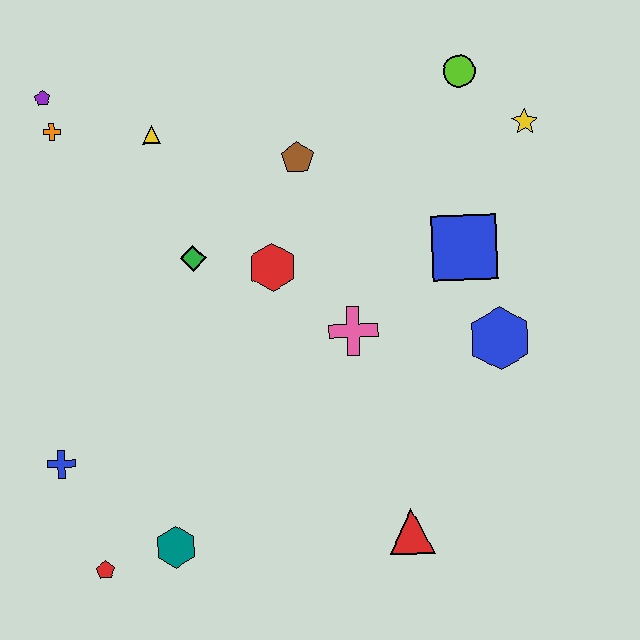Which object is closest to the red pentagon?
The teal hexagon is closest to the red pentagon.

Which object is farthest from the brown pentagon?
The red pentagon is farthest from the brown pentagon.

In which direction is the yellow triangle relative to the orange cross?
The yellow triangle is to the right of the orange cross.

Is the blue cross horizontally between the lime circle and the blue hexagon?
No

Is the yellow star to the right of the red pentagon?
Yes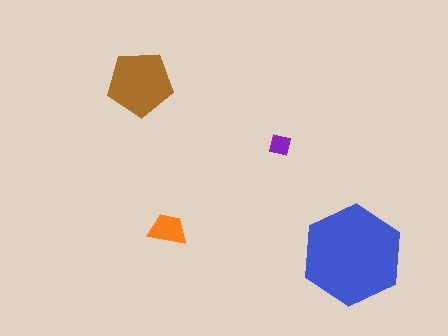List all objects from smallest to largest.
The purple square, the orange trapezoid, the brown pentagon, the blue hexagon.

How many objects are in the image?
There are 4 objects in the image.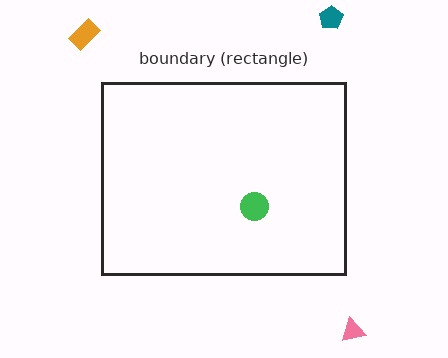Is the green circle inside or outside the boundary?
Inside.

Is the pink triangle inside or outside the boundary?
Outside.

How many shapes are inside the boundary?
1 inside, 3 outside.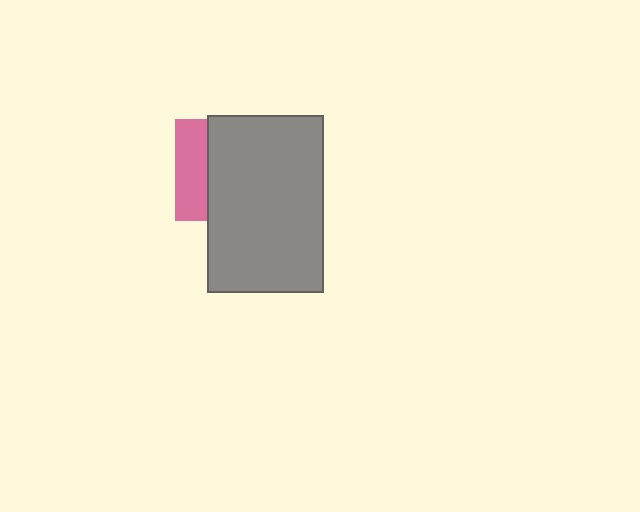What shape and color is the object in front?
The object in front is a gray rectangle.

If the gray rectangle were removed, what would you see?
You would see the complete pink square.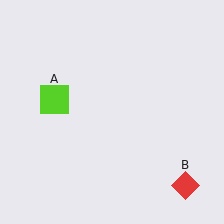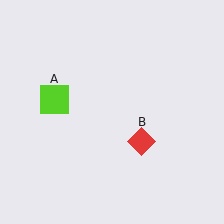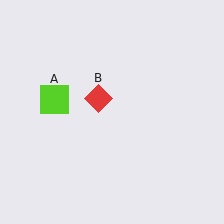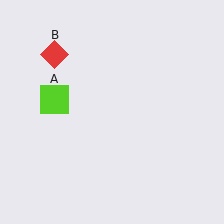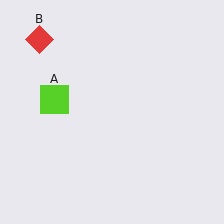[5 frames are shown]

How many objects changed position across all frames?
1 object changed position: red diamond (object B).